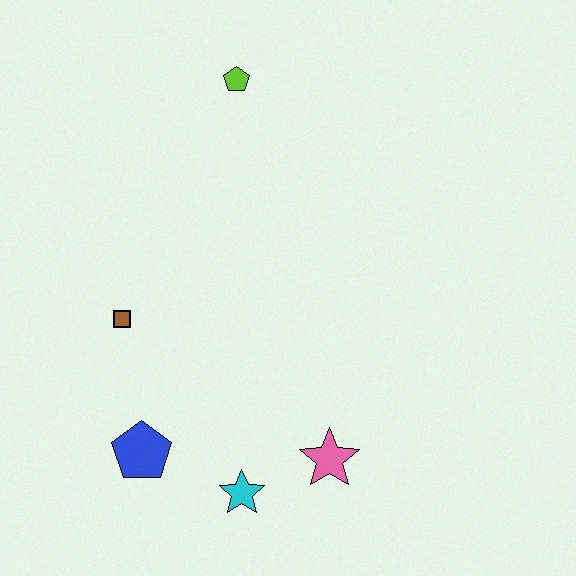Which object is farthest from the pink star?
The lime pentagon is farthest from the pink star.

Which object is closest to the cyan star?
The pink star is closest to the cyan star.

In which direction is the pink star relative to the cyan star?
The pink star is to the right of the cyan star.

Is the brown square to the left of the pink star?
Yes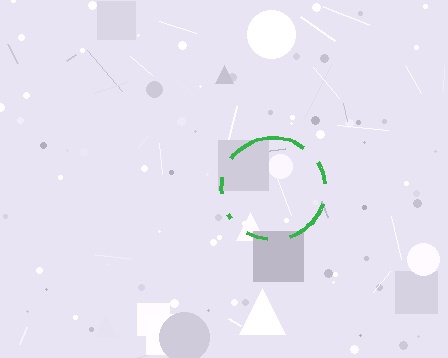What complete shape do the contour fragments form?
The contour fragments form a circle.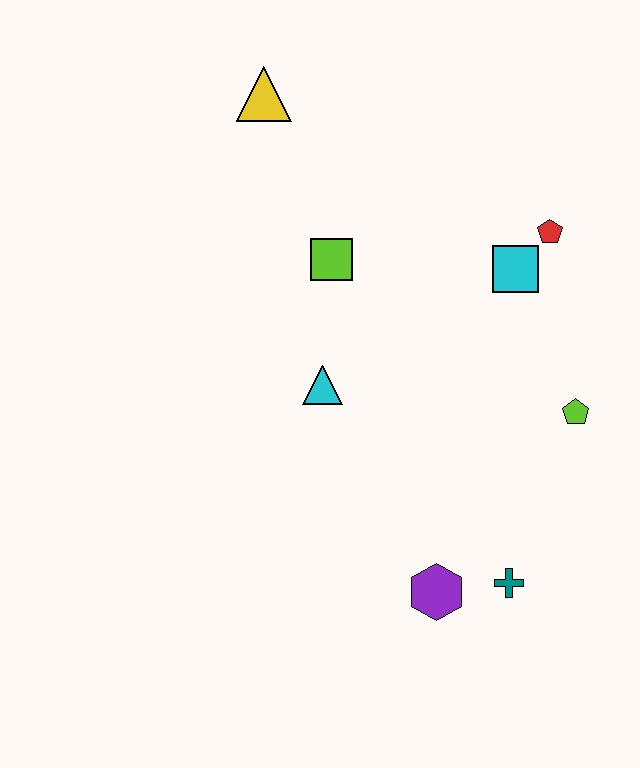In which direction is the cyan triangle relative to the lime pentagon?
The cyan triangle is to the left of the lime pentagon.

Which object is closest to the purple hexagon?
The teal cross is closest to the purple hexagon.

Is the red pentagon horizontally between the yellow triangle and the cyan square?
No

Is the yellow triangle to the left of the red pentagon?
Yes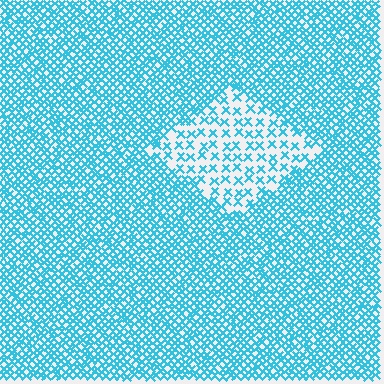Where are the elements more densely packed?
The elements are more densely packed outside the diamond boundary.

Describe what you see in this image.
The image contains small cyan elements arranged at two different densities. A diamond-shaped region is visible where the elements are less densely packed than the surrounding area.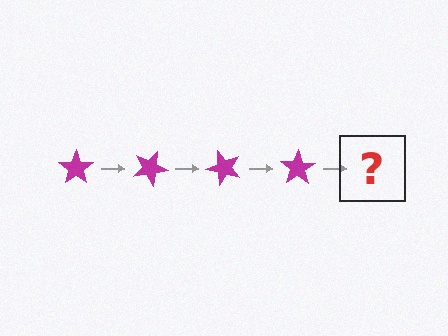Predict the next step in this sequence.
The next step is a magenta star rotated 100 degrees.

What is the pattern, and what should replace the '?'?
The pattern is that the star rotates 25 degrees each step. The '?' should be a magenta star rotated 100 degrees.